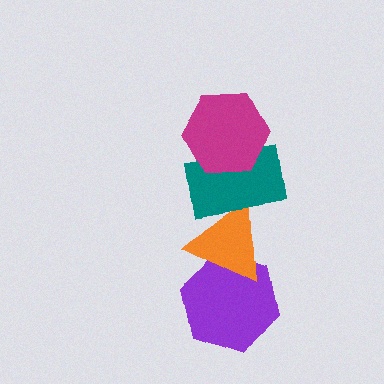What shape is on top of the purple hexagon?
The orange triangle is on top of the purple hexagon.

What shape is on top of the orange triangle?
The teal rectangle is on top of the orange triangle.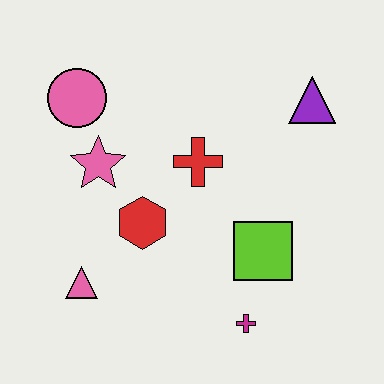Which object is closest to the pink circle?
The pink star is closest to the pink circle.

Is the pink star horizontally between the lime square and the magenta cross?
No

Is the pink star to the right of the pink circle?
Yes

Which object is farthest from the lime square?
The pink circle is farthest from the lime square.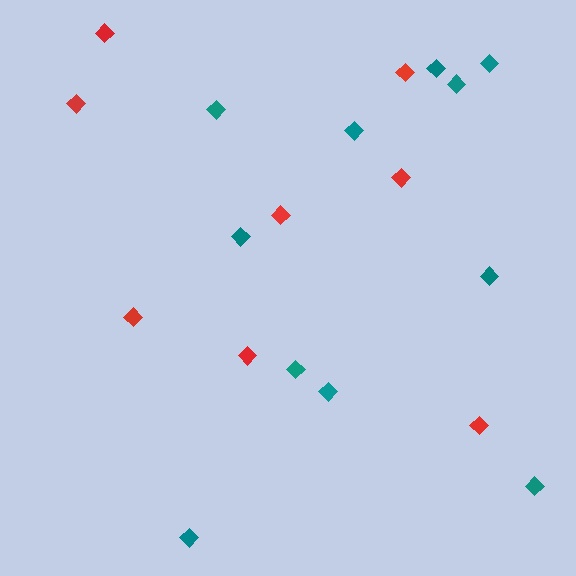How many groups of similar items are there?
There are 2 groups: one group of red diamonds (8) and one group of teal diamonds (11).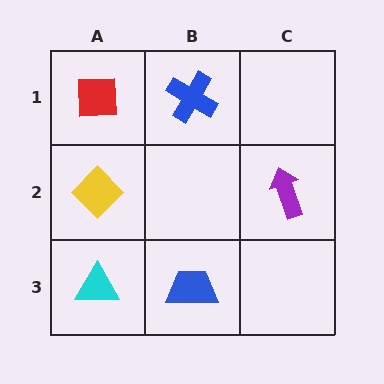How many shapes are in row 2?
2 shapes.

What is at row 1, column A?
A red square.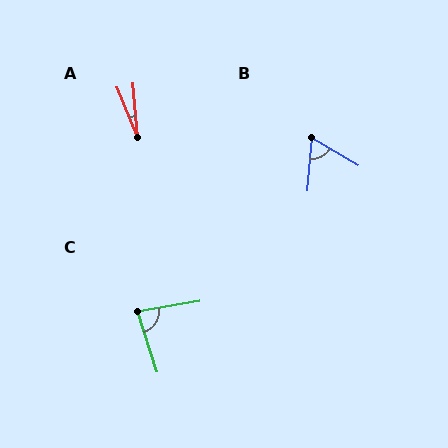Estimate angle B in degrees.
Approximately 65 degrees.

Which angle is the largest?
C, at approximately 82 degrees.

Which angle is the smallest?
A, at approximately 17 degrees.